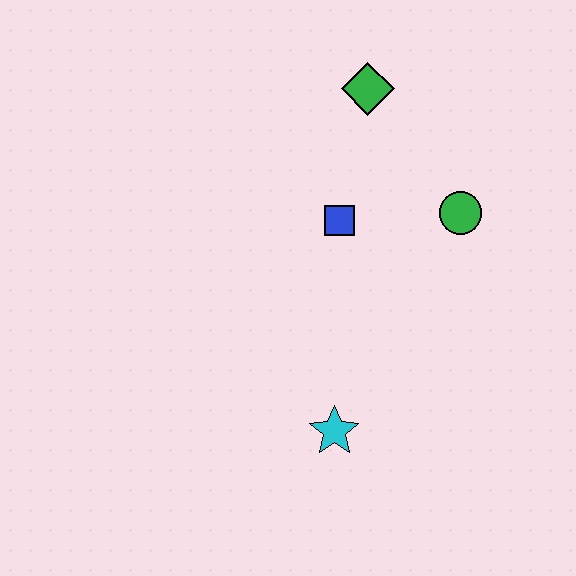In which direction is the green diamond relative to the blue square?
The green diamond is above the blue square.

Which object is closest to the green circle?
The blue square is closest to the green circle.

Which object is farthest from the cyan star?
The green diamond is farthest from the cyan star.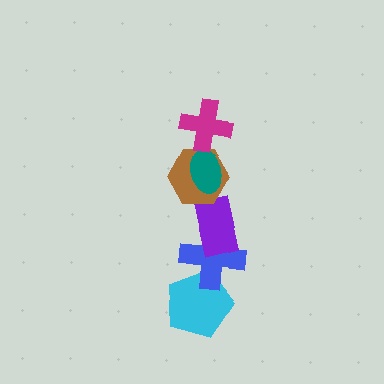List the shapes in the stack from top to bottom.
From top to bottom: the magenta cross, the teal ellipse, the brown hexagon, the purple rectangle, the blue cross, the cyan pentagon.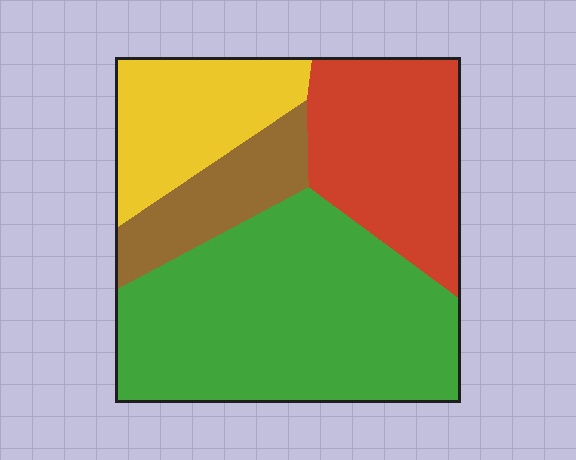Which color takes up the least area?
Brown, at roughly 10%.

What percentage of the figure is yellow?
Yellow takes up less than a quarter of the figure.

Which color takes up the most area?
Green, at roughly 45%.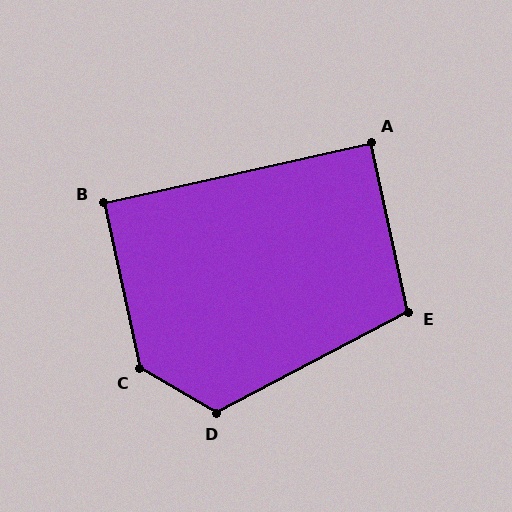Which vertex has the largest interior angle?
C, at approximately 132 degrees.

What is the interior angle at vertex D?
Approximately 122 degrees (obtuse).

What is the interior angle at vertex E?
Approximately 106 degrees (obtuse).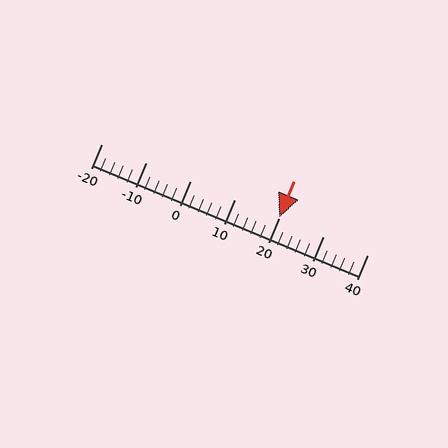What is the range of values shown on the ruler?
The ruler shows values from -20 to 40.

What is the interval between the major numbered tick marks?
The major tick marks are spaced 10 units apart.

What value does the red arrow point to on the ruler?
The red arrow points to approximately 20.